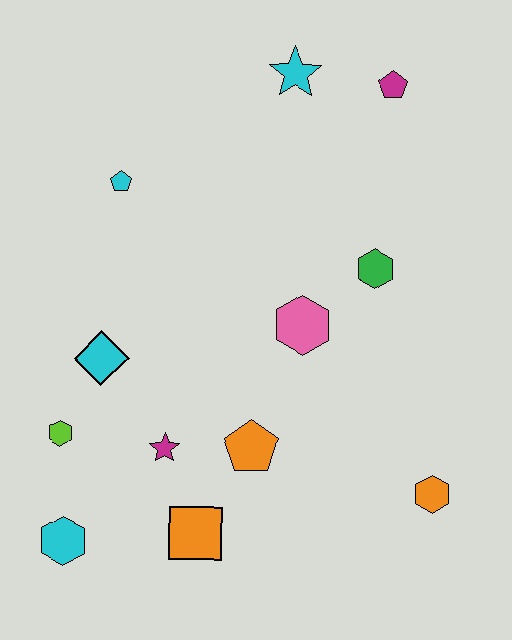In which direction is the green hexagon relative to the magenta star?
The green hexagon is to the right of the magenta star.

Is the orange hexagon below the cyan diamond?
Yes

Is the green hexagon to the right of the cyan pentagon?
Yes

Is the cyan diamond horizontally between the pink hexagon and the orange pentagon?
No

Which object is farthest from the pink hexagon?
The cyan hexagon is farthest from the pink hexagon.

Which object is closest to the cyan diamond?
The lime hexagon is closest to the cyan diamond.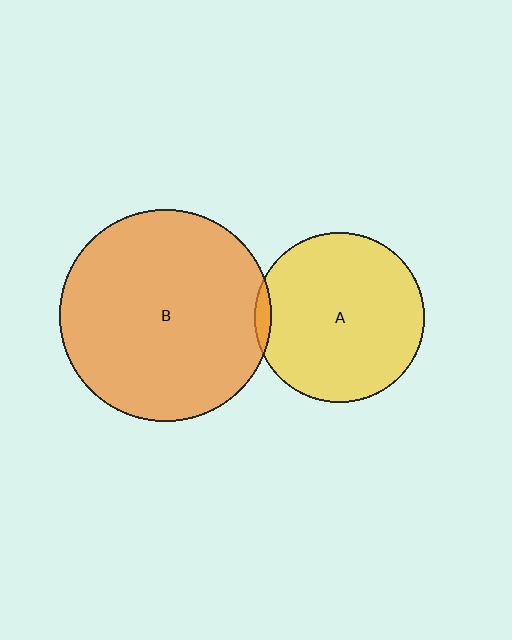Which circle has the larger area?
Circle B (orange).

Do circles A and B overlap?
Yes.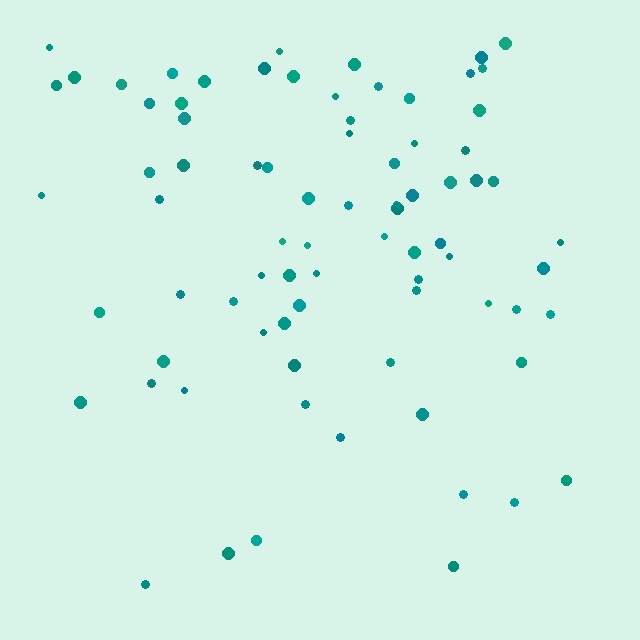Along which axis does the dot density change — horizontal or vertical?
Vertical.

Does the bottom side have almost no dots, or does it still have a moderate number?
Still a moderate number, just noticeably fewer than the top.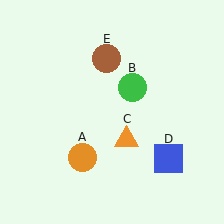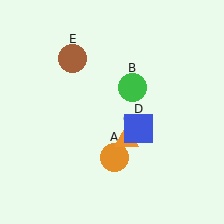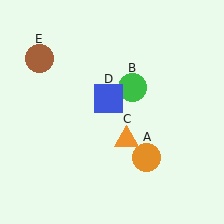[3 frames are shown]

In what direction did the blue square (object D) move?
The blue square (object D) moved up and to the left.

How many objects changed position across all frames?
3 objects changed position: orange circle (object A), blue square (object D), brown circle (object E).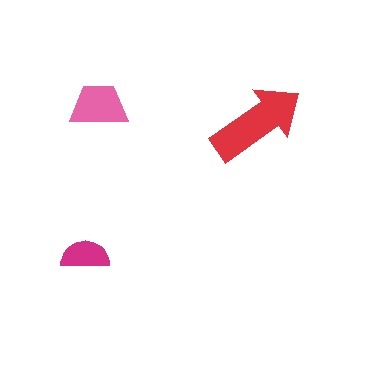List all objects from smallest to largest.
The magenta semicircle, the pink trapezoid, the red arrow.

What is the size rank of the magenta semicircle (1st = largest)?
3rd.